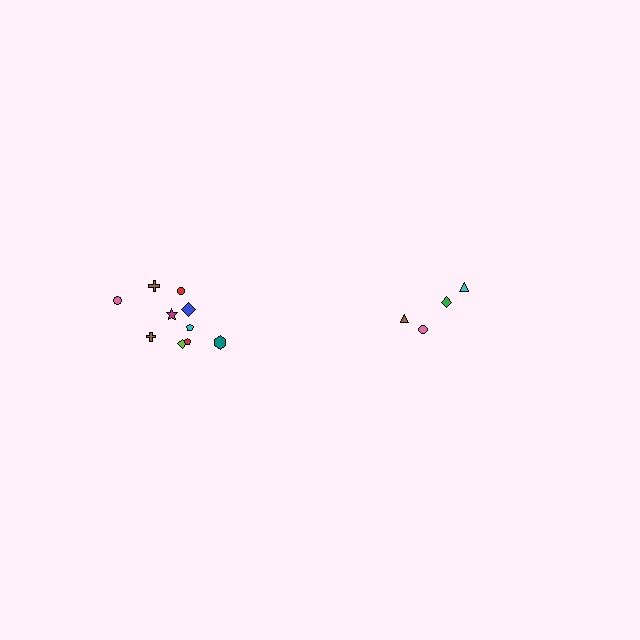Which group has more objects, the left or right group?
The left group.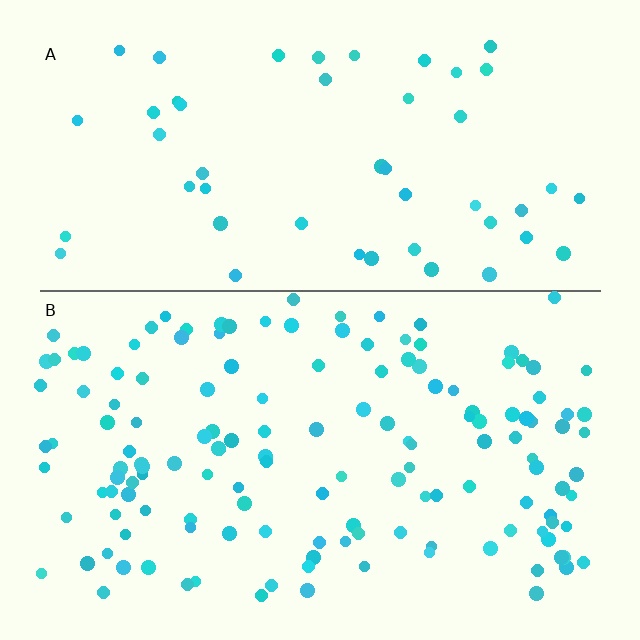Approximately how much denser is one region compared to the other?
Approximately 2.9× — region B over region A.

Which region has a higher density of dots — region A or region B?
B (the bottom).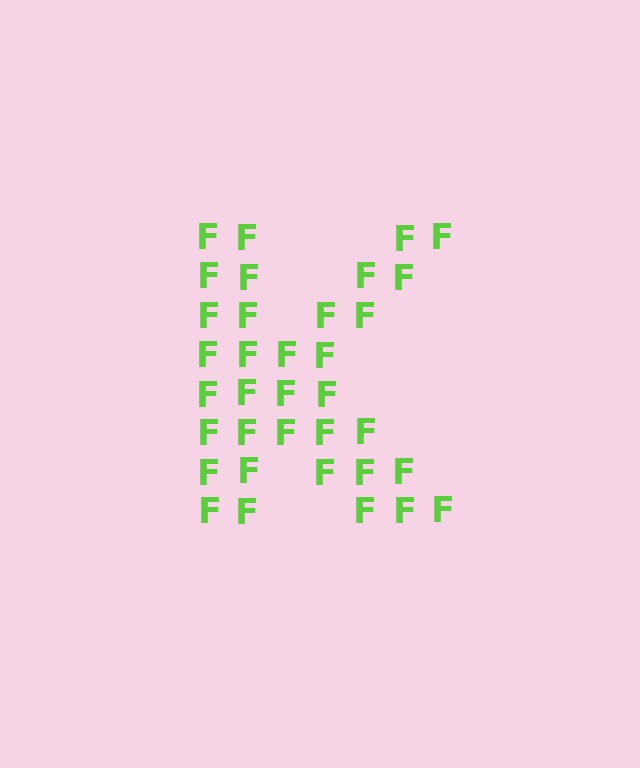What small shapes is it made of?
It is made of small letter F's.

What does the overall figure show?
The overall figure shows the letter K.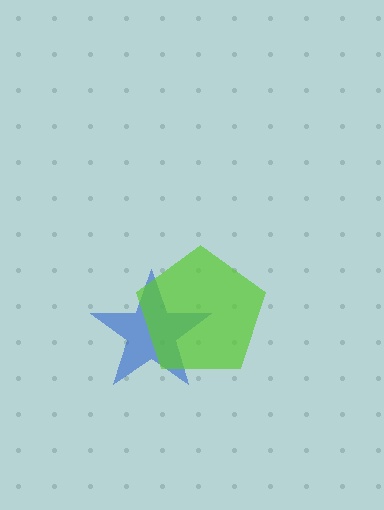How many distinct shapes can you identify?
There are 2 distinct shapes: a blue star, a lime pentagon.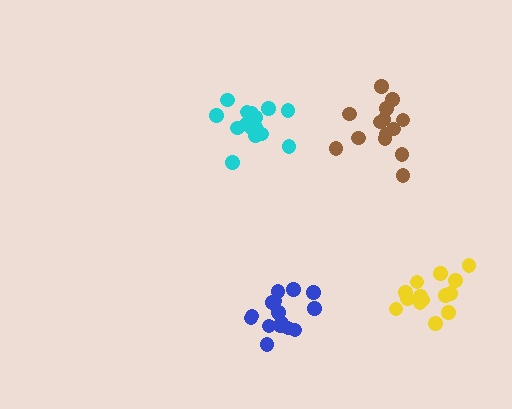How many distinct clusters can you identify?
There are 4 distinct clusters.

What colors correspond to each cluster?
The clusters are colored: brown, cyan, blue, yellow.